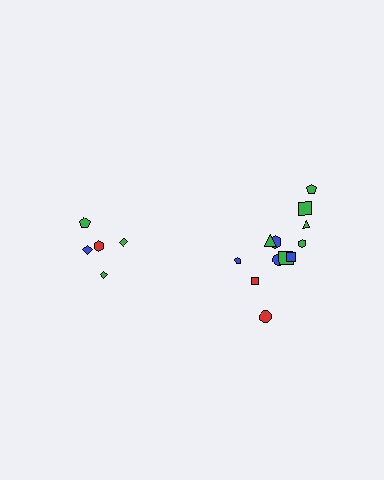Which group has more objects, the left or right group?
The right group.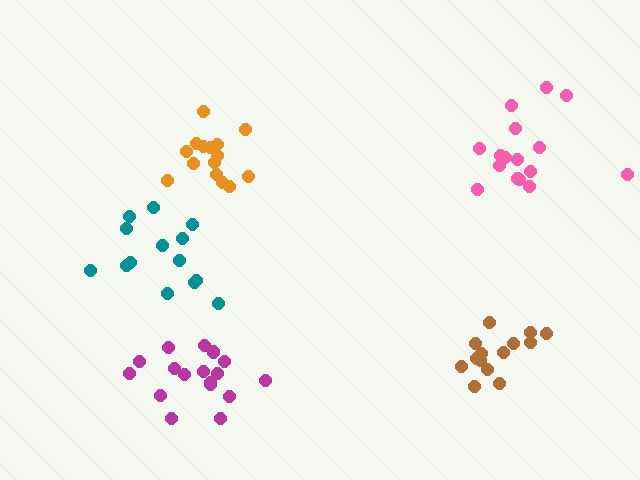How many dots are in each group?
Group 1: 15 dots, Group 2: 17 dots, Group 3: 17 dots, Group 4: 14 dots, Group 5: 14 dots (77 total).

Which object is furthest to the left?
The teal cluster is leftmost.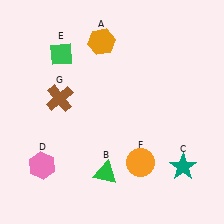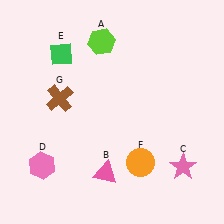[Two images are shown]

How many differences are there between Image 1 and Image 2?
There are 3 differences between the two images.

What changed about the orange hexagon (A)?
In Image 1, A is orange. In Image 2, it changed to lime.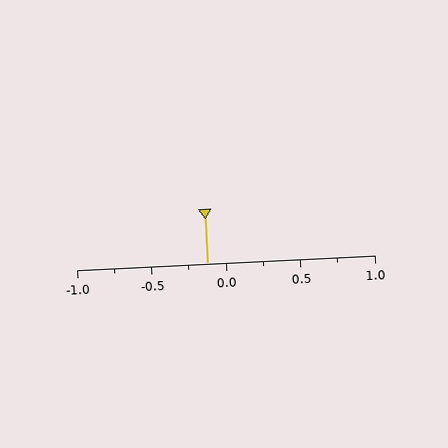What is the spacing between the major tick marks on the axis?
The major ticks are spaced 0.5 apart.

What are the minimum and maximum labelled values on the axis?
The axis runs from -1.0 to 1.0.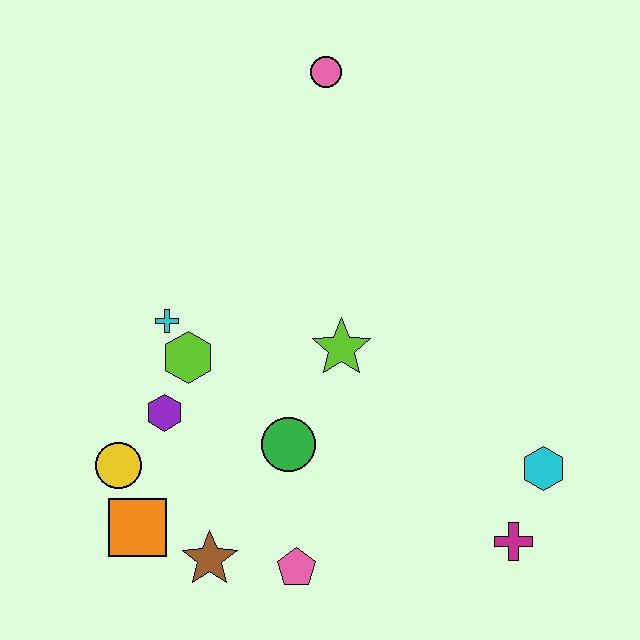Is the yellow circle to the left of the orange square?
Yes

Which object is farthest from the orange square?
The pink circle is farthest from the orange square.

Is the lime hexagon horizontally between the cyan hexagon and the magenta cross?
No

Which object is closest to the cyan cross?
The lime hexagon is closest to the cyan cross.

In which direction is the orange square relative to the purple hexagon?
The orange square is below the purple hexagon.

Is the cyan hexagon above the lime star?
No